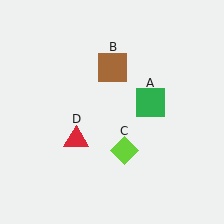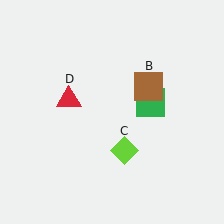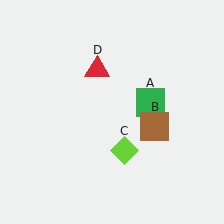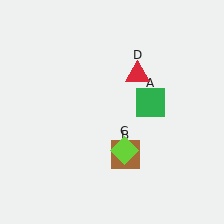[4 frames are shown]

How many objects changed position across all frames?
2 objects changed position: brown square (object B), red triangle (object D).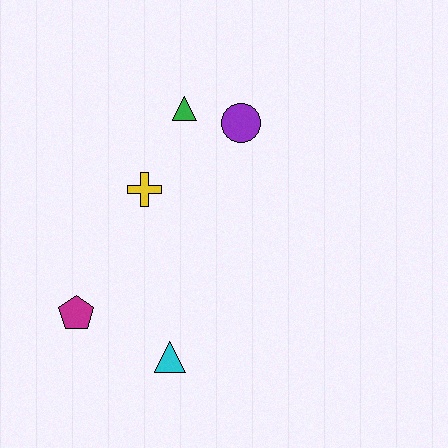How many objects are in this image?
There are 5 objects.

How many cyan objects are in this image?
There is 1 cyan object.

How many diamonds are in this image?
There are no diamonds.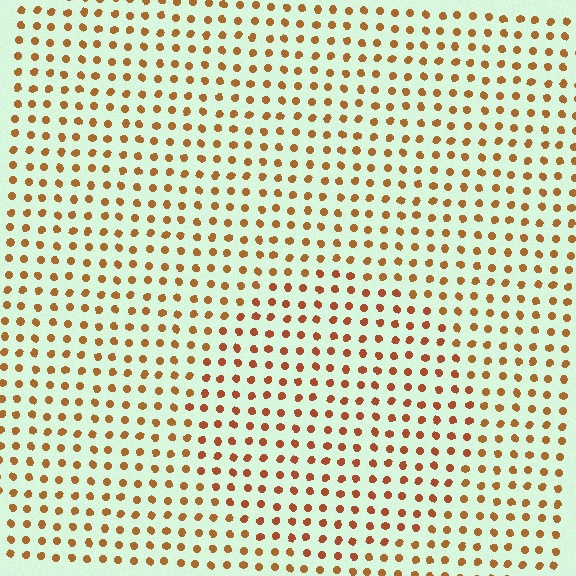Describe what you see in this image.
The image is filled with small brown elements in a uniform arrangement. A circle-shaped region is visible where the elements are tinted to a slightly different hue, forming a subtle color boundary.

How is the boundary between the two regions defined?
The boundary is defined purely by a slight shift in hue (about 15 degrees). Spacing, size, and orientation are identical on both sides.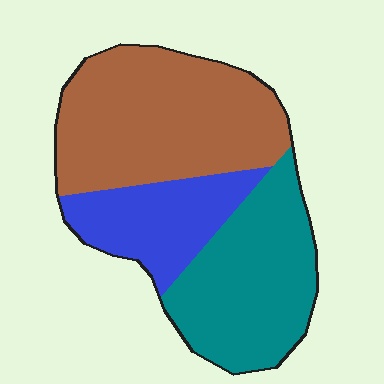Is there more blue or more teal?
Teal.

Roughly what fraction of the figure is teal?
Teal takes up about one third (1/3) of the figure.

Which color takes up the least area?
Blue, at roughly 20%.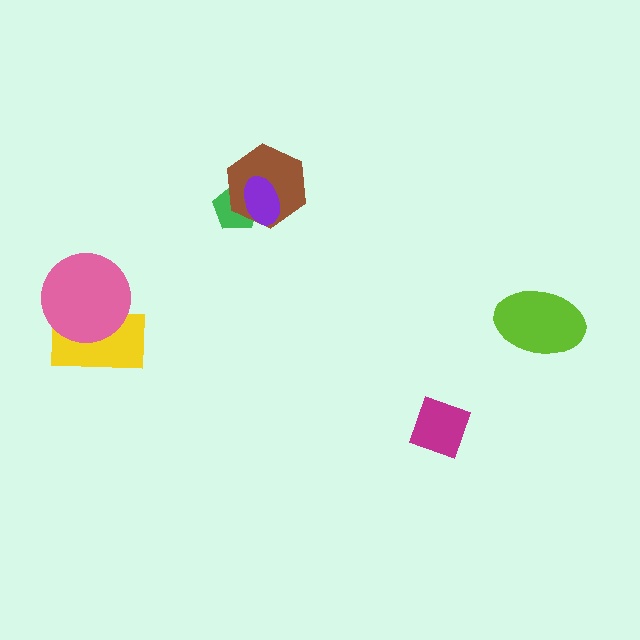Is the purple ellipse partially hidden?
No, no other shape covers it.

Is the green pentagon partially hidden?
Yes, it is partially covered by another shape.